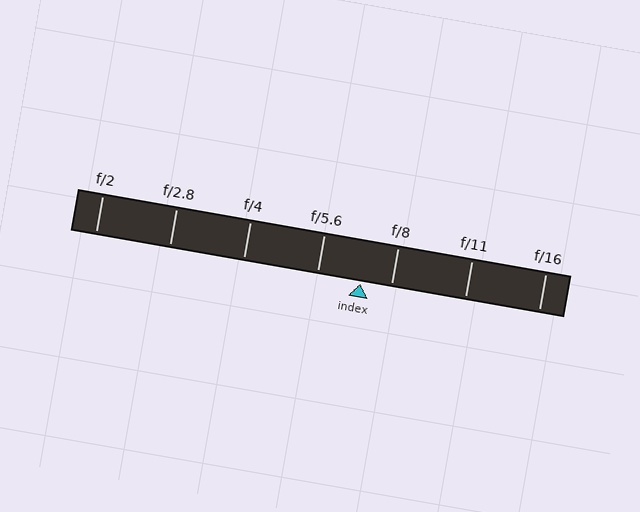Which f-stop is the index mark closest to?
The index mark is closest to f/8.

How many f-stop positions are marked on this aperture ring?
There are 7 f-stop positions marked.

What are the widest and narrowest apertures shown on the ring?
The widest aperture shown is f/2 and the narrowest is f/16.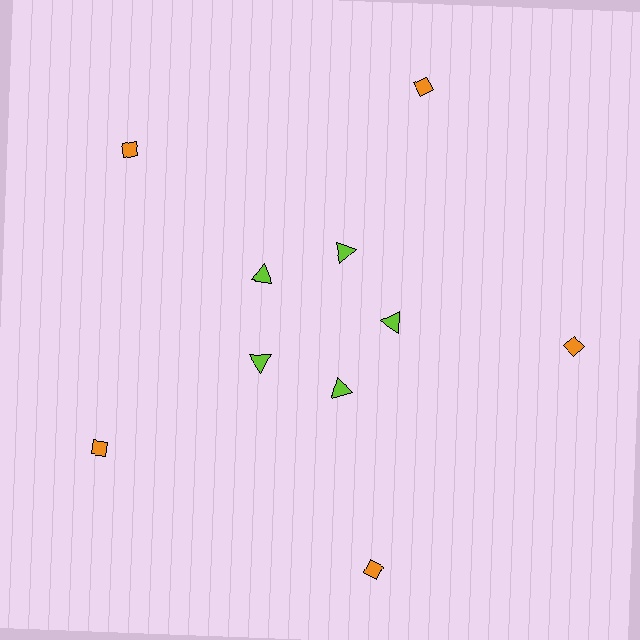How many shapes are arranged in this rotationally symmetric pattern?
There are 10 shapes, arranged in 5 groups of 2.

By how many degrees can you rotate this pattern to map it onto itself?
The pattern maps onto itself every 72 degrees of rotation.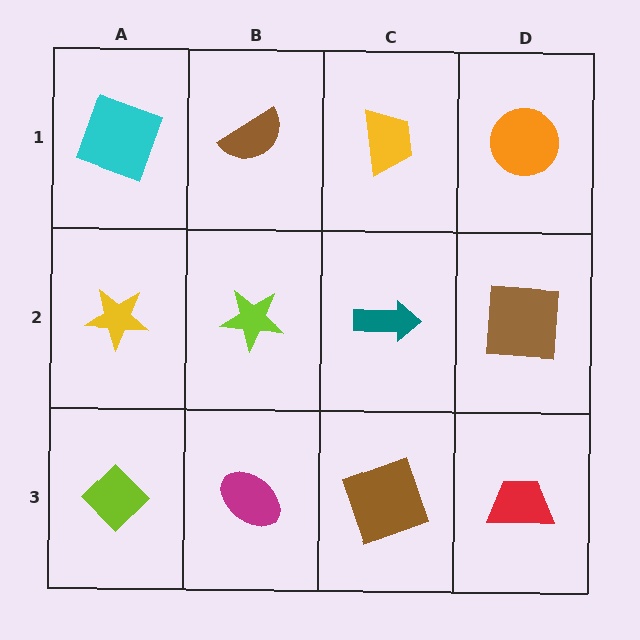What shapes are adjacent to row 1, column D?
A brown square (row 2, column D), a yellow trapezoid (row 1, column C).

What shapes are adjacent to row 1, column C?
A teal arrow (row 2, column C), a brown semicircle (row 1, column B), an orange circle (row 1, column D).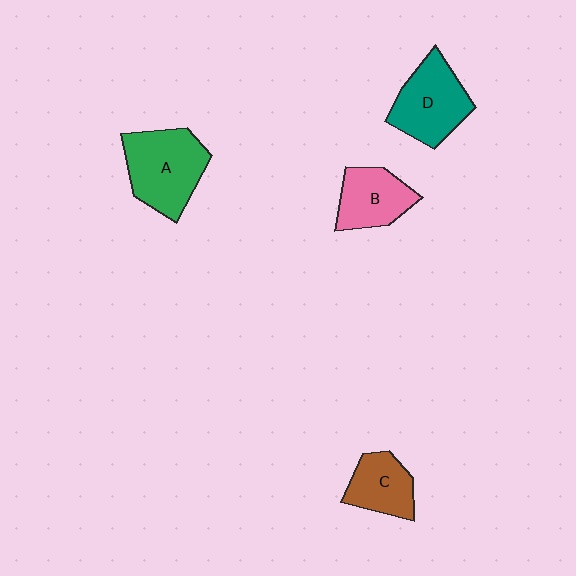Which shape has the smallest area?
Shape C (brown).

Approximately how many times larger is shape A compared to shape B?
Approximately 1.5 times.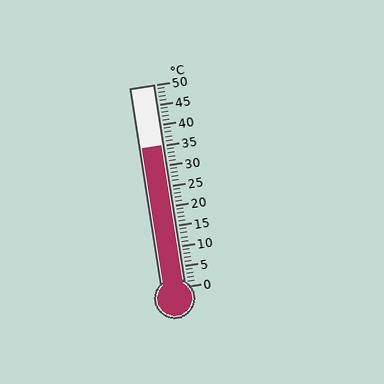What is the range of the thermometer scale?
The thermometer scale ranges from 0°C to 50°C.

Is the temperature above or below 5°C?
The temperature is above 5°C.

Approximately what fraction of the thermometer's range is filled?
The thermometer is filled to approximately 70% of its range.